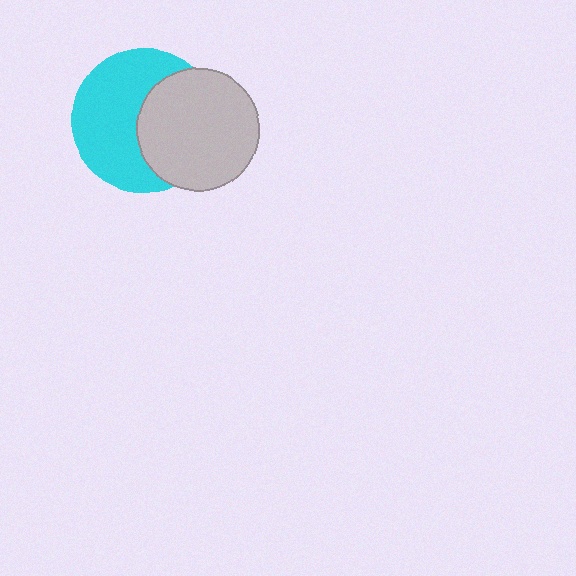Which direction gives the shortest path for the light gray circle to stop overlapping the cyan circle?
Moving right gives the shortest separation.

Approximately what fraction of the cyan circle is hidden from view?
Roughly 42% of the cyan circle is hidden behind the light gray circle.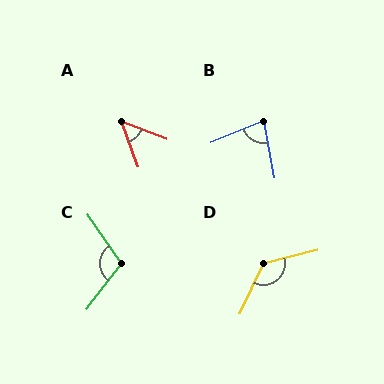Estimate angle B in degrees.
Approximately 78 degrees.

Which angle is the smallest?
A, at approximately 49 degrees.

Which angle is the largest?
D, at approximately 130 degrees.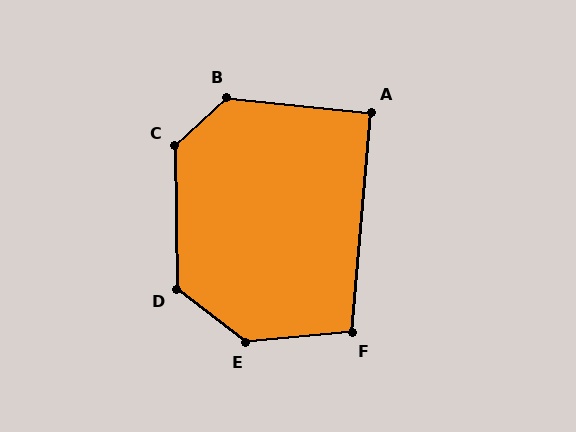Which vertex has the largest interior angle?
E, at approximately 137 degrees.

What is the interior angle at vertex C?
Approximately 132 degrees (obtuse).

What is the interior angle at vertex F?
Approximately 100 degrees (obtuse).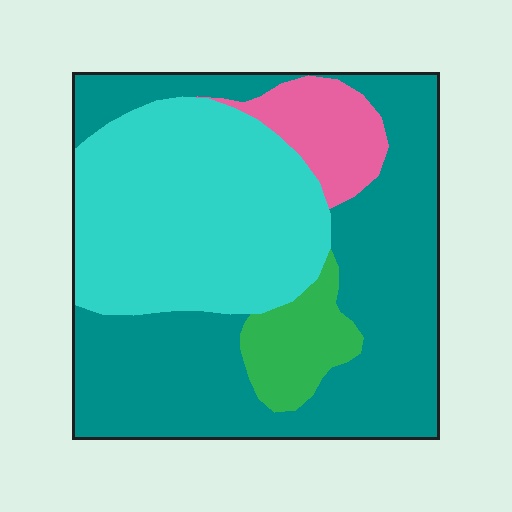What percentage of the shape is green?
Green takes up less than a sixth of the shape.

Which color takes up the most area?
Teal, at roughly 50%.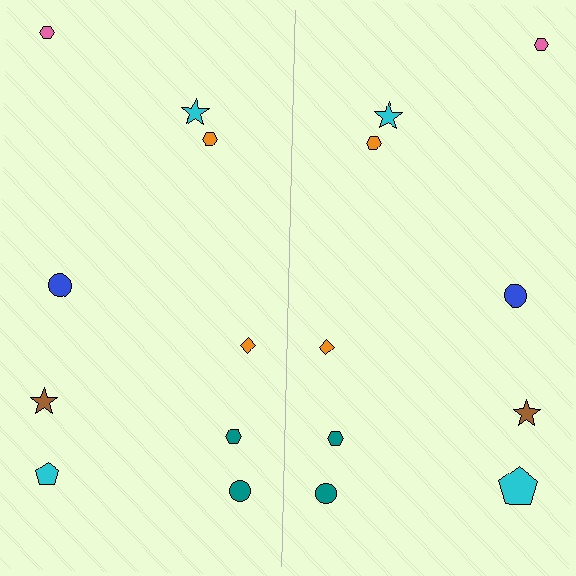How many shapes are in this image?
There are 18 shapes in this image.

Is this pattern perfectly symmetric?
No, the pattern is not perfectly symmetric. The cyan pentagon on the right side has a different size than its mirror counterpart.